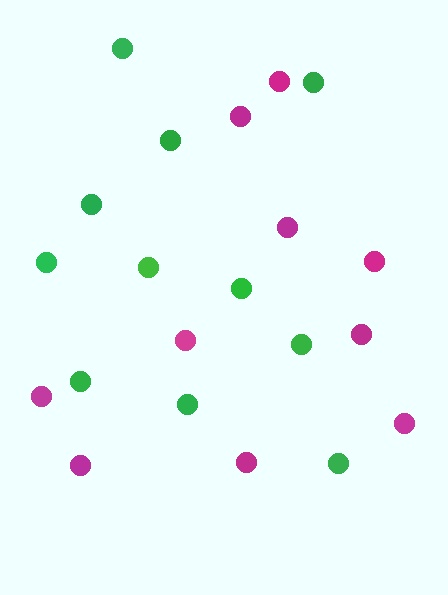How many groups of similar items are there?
There are 2 groups: one group of green circles (11) and one group of magenta circles (10).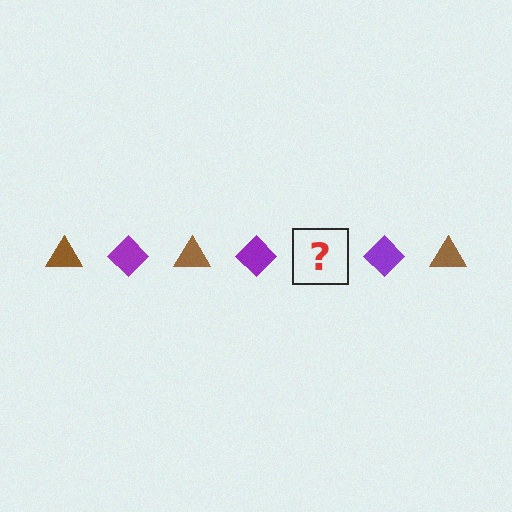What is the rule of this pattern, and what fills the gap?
The rule is that the pattern alternates between brown triangle and purple diamond. The gap should be filled with a brown triangle.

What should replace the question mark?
The question mark should be replaced with a brown triangle.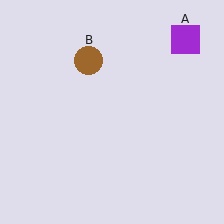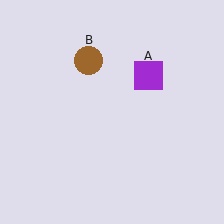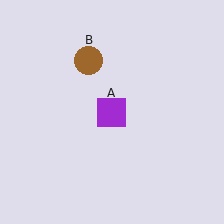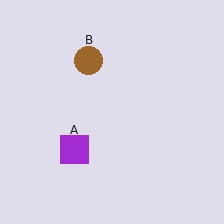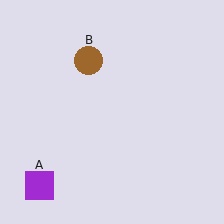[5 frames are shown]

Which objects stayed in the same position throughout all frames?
Brown circle (object B) remained stationary.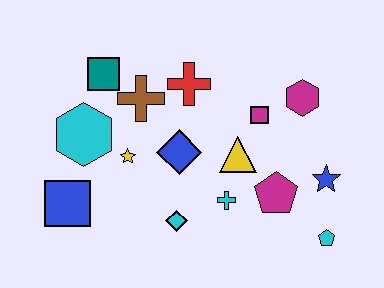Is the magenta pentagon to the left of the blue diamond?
No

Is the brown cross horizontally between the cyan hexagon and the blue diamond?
Yes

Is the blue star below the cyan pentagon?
No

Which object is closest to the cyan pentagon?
The blue star is closest to the cyan pentagon.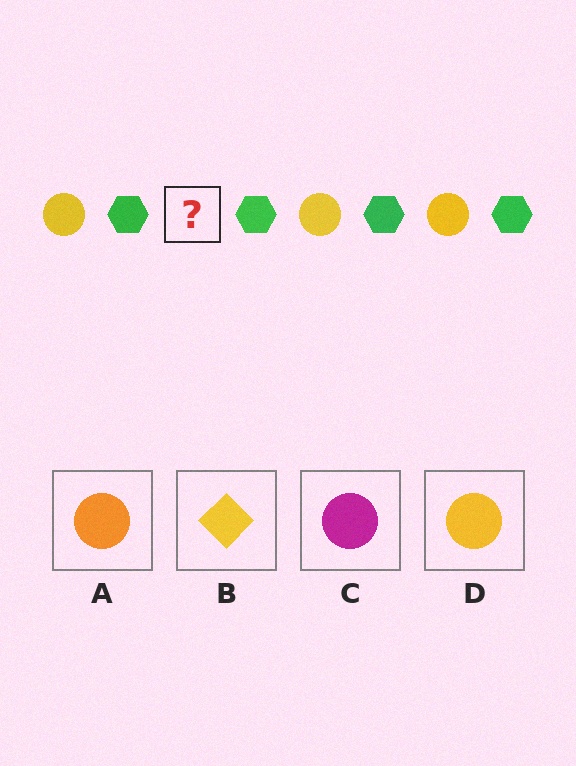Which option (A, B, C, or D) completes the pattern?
D.